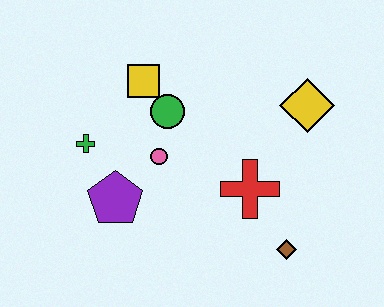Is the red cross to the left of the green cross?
No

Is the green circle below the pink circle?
No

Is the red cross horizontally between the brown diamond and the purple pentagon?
Yes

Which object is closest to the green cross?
The purple pentagon is closest to the green cross.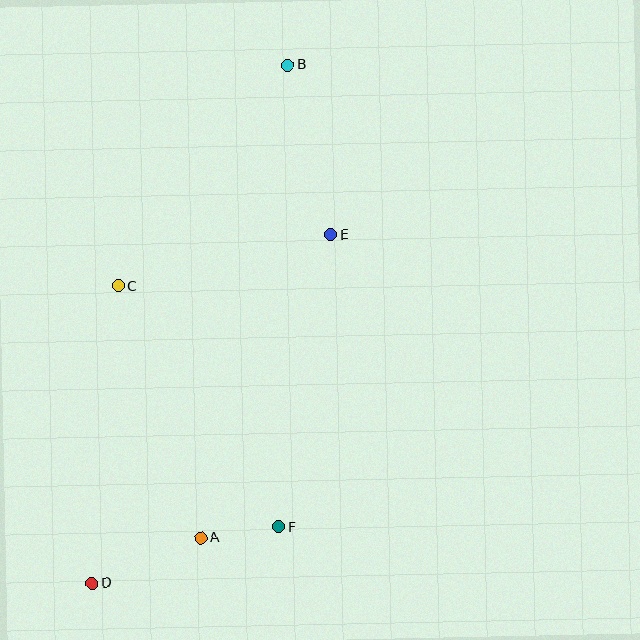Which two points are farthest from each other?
Points B and D are farthest from each other.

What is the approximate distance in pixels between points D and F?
The distance between D and F is approximately 195 pixels.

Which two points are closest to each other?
Points A and F are closest to each other.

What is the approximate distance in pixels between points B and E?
The distance between B and E is approximately 175 pixels.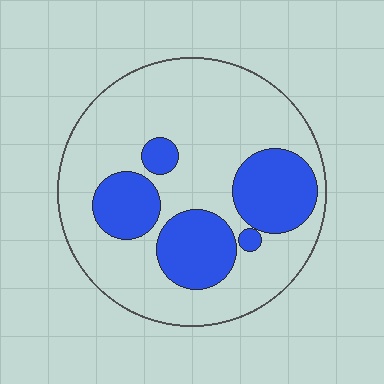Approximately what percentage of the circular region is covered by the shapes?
Approximately 30%.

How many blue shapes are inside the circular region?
5.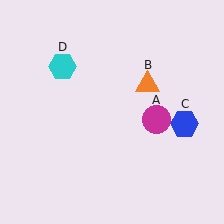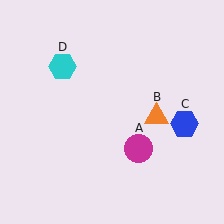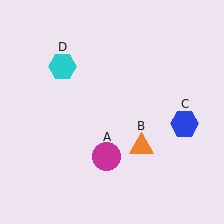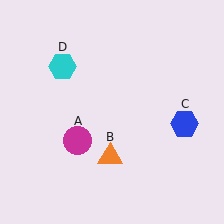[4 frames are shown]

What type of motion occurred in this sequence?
The magenta circle (object A), orange triangle (object B) rotated clockwise around the center of the scene.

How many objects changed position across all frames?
2 objects changed position: magenta circle (object A), orange triangle (object B).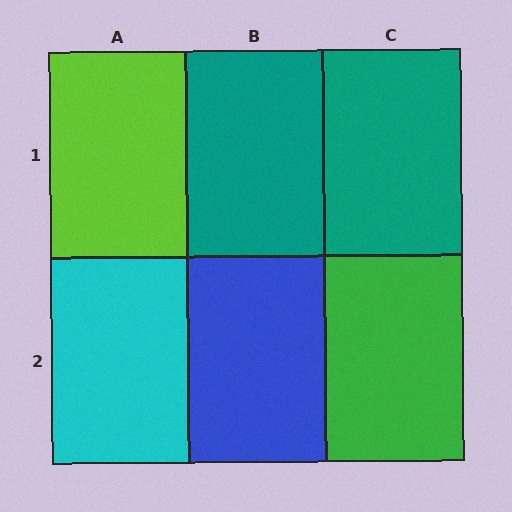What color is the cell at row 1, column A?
Lime.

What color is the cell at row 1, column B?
Teal.